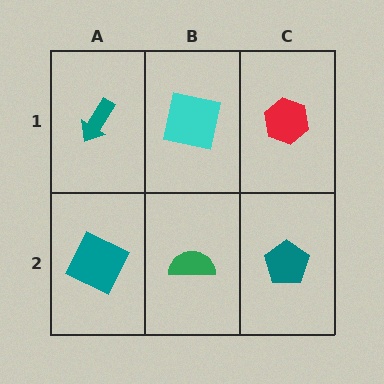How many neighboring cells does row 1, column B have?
3.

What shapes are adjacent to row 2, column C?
A red hexagon (row 1, column C), a green semicircle (row 2, column B).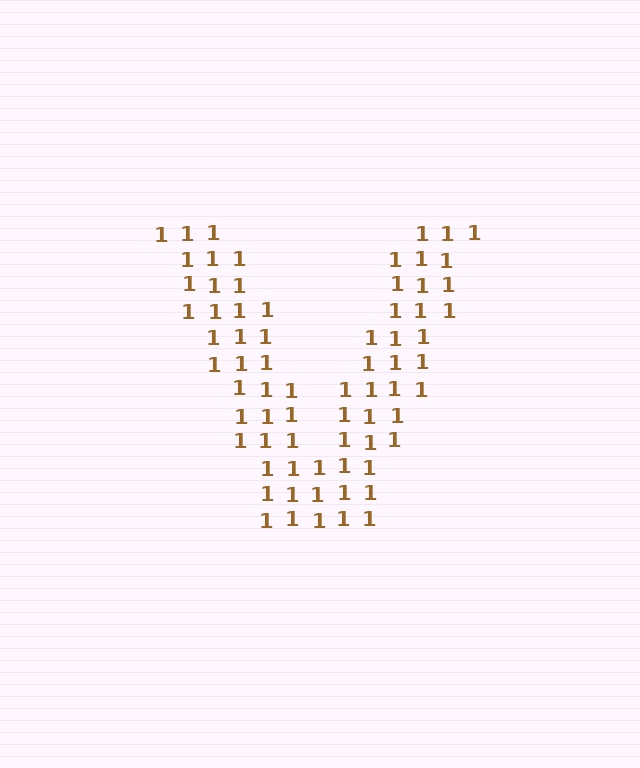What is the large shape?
The large shape is the letter V.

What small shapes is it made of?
It is made of small digit 1's.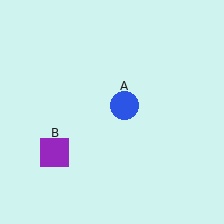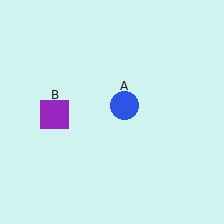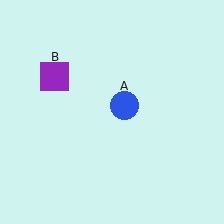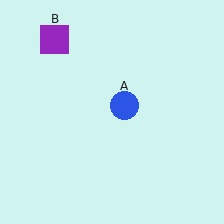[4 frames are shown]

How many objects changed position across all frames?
1 object changed position: purple square (object B).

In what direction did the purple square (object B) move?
The purple square (object B) moved up.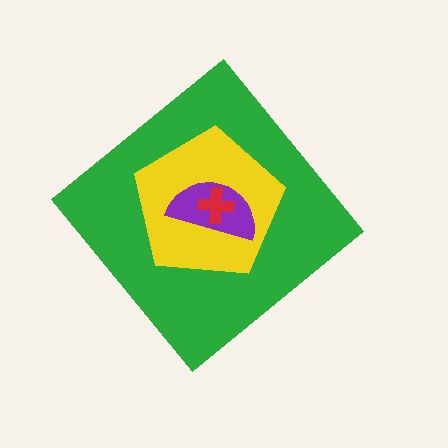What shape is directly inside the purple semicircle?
The red cross.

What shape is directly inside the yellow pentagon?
The purple semicircle.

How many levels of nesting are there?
4.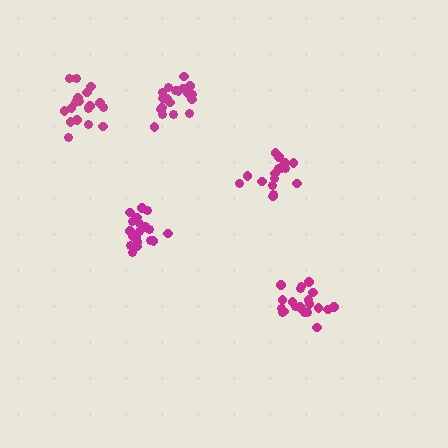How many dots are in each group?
Group 1: 16 dots, Group 2: 21 dots, Group 3: 20 dots, Group 4: 20 dots, Group 5: 19 dots (96 total).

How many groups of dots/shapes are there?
There are 5 groups.